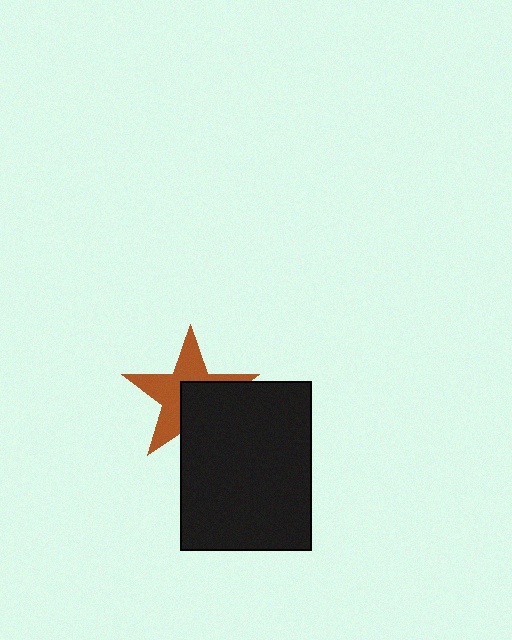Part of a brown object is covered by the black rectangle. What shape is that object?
It is a star.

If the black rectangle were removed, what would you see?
You would see the complete brown star.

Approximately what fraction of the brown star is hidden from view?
Roughly 43% of the brown star is hidden behind the black rectangle.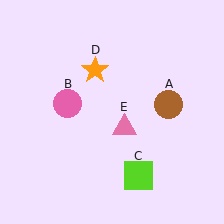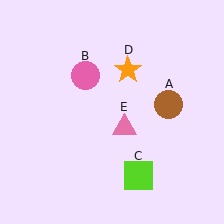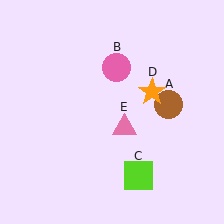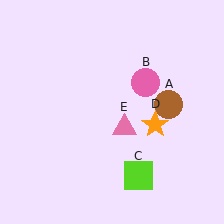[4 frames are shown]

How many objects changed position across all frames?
2 objects changed position: pink circle (object B), orange star (object D).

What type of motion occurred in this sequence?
The pink circle (object B), orange star (object D) rotated clockwise around the center of the scene.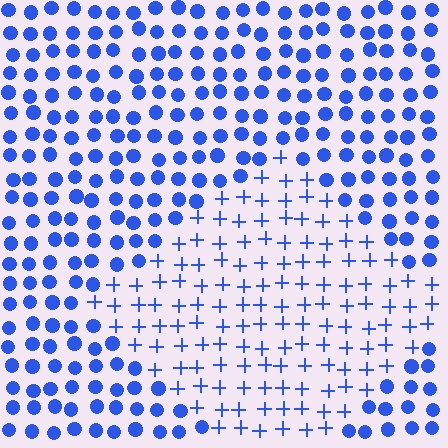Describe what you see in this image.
The image is filled with small blue elements arranged in a uniform grid. A diamond-shaped region contains plus signs, while the surrounding area contains circles. The boundary is defined purely by the change in element shape.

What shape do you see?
I see a diamond.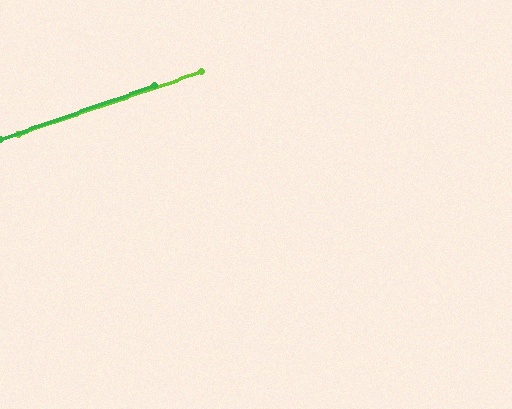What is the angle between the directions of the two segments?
Approximately 0 degrees.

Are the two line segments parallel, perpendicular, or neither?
Parallel — their directions differ by only 0.3°.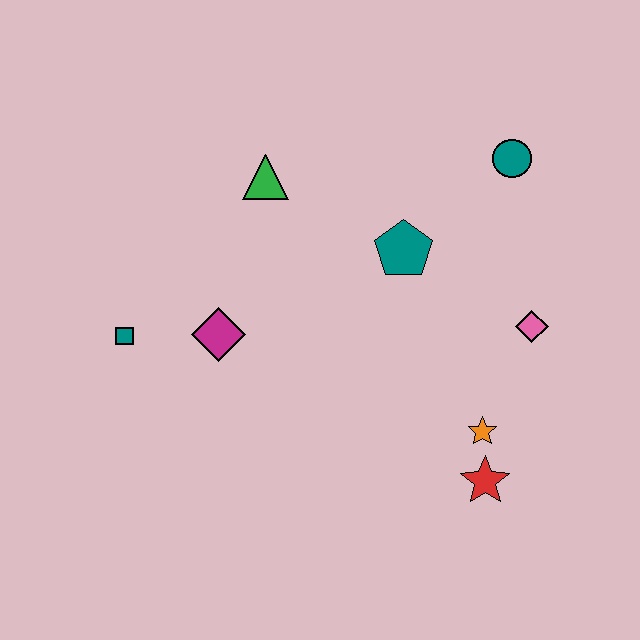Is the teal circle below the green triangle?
No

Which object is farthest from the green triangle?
The red star is farthest from the green triangle.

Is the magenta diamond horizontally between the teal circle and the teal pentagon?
No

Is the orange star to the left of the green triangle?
No